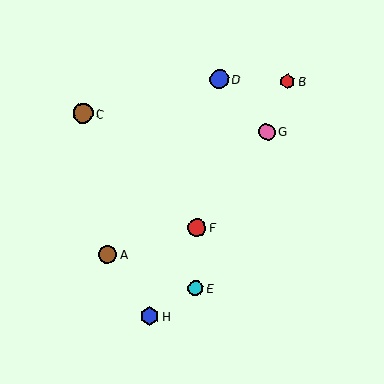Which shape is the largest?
The brown circle (labeled C) is the largest.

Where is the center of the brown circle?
The center of the brown circle is at (83, 113).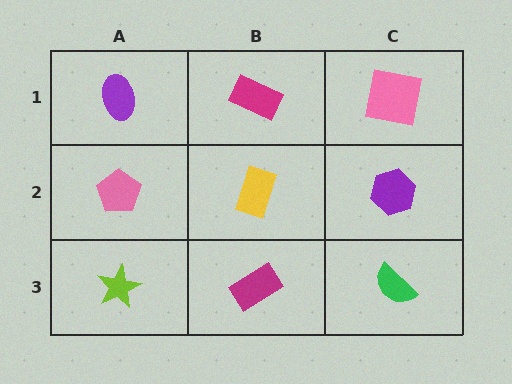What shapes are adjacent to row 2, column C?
A pink square (row 1, column C), a green semicircle (row 3, column C), a yellow rectangle (row 2, column B).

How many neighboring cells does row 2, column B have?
4.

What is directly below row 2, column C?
A green semicircle.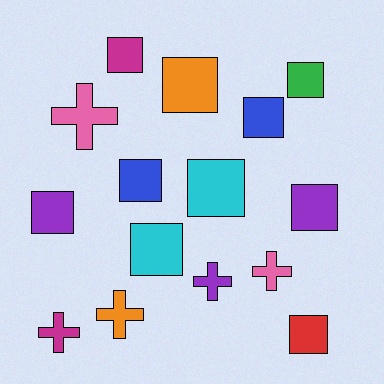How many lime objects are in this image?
There are no lime objects.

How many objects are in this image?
There are 15 objects.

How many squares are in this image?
There are 10 squares.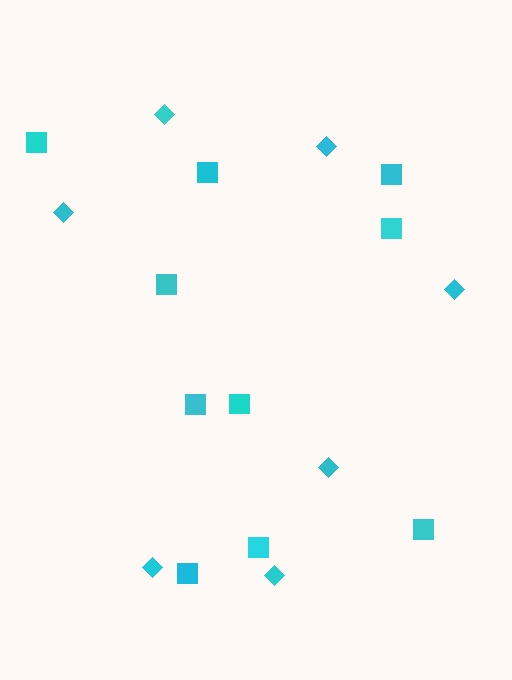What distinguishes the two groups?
There are 2 groups: one group of squares (10) and one group of diamonds (7).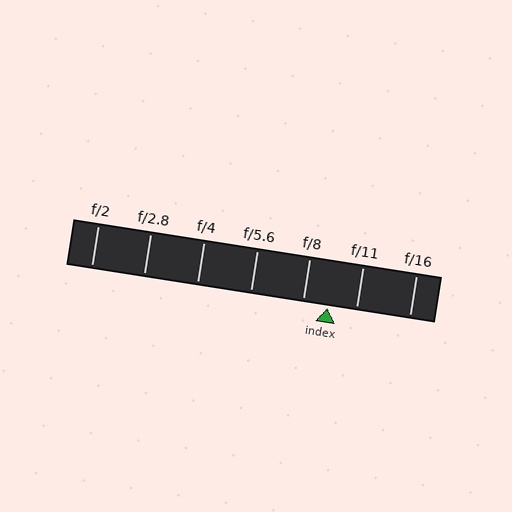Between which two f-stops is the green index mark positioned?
The index mark is between f/8 and f/11.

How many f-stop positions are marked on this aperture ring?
There are 7 f-stop positions marked.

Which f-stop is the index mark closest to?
The index mark is closest to f/8.